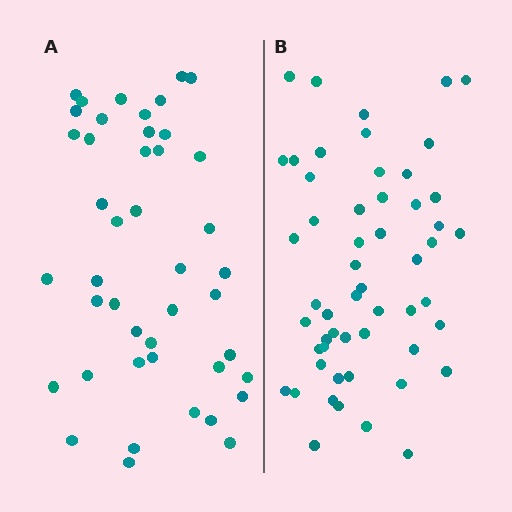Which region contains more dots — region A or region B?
Region B (the right region) has more dots.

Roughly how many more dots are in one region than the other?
Region B has roughly 10 or so more dots than region A.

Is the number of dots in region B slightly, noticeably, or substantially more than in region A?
Region B has only slightly more — the two regions are fairly close. The ratio is roughly 1.2 to 1.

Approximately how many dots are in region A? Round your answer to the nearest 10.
About 40 dots. (The exact count is 44, which rounds to 40.)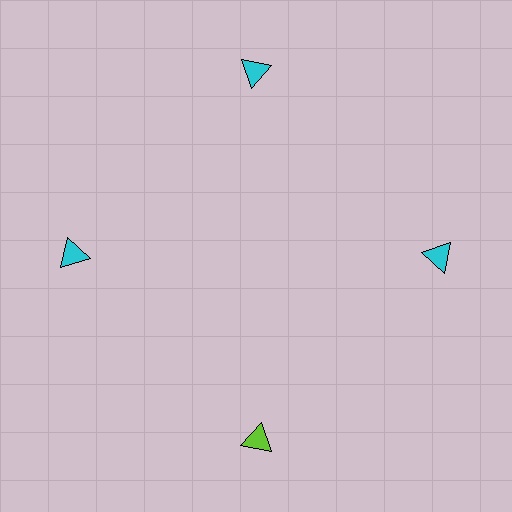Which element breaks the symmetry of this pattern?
The lime triangle at roughly the 6 o'clock position breaks the symmetry. All other shapes are cyan triangles.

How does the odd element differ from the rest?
It has a different color: lime instead of cyan.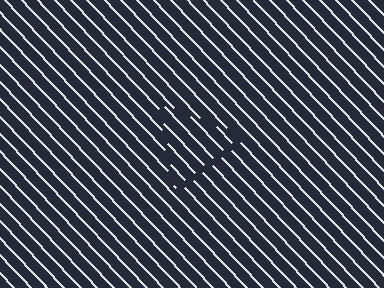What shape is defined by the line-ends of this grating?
An illusory triangle. The interior of the shape contains the same grating, shifted by half a period — the contour is defined by the phase discontinuity where line-ends from the inner and outer gratings abut.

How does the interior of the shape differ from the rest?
The interior of the shape contains the same grating, shifted by half a period — the contour is defined by the phase discontinuity where line-ends from the inner and outer gratings abut.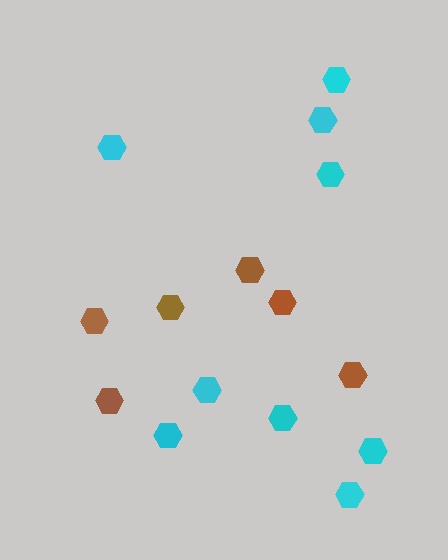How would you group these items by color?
There are 2 groups: one group of brown hexagons (6) and one group of cyan hexagons (9).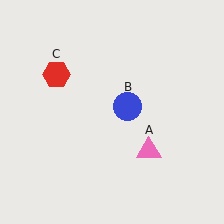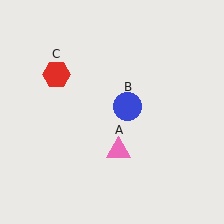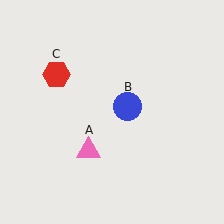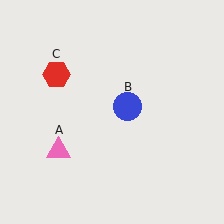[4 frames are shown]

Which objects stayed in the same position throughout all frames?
Blue circle (object B) and red hexagon (object C) remained stationary.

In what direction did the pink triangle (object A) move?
The pink triangle (object A) moved left.